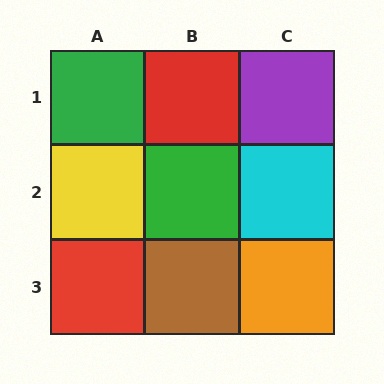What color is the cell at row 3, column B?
Brown.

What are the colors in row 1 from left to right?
Green, red, purple.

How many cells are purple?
1 cell is purple.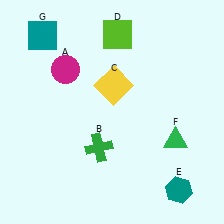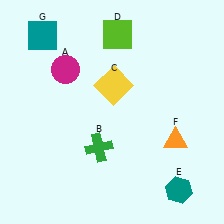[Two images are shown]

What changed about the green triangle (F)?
In Image 1, F is green. In Image 2, it changed to orange.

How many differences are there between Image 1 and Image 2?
There is 1 difference between the two images.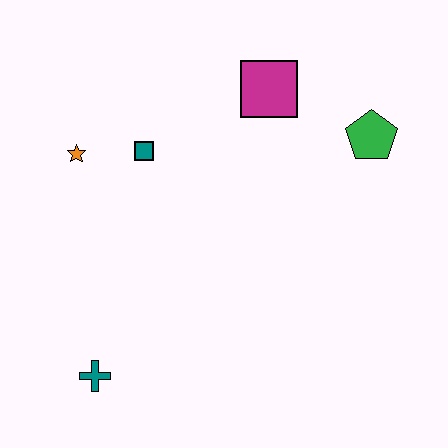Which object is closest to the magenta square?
The green pentagon is closest to the magenta square.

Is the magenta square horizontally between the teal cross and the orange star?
No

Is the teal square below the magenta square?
Yes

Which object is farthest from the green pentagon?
The teal cross is farthest from the green pentagon.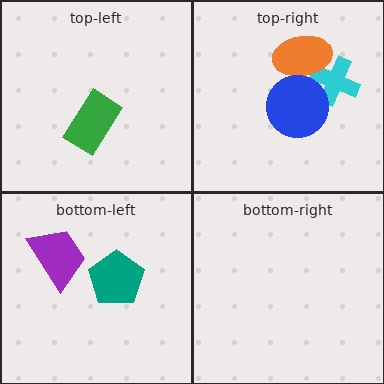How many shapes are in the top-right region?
3.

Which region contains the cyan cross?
The top-right region.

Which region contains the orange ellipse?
The top-right region.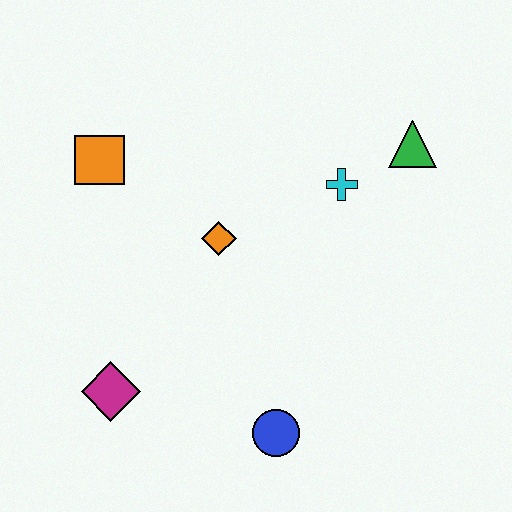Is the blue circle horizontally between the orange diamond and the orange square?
No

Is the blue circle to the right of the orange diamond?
Yes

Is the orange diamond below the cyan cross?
Yes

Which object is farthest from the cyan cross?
The magenta diamond is farthest from the cyan cross.